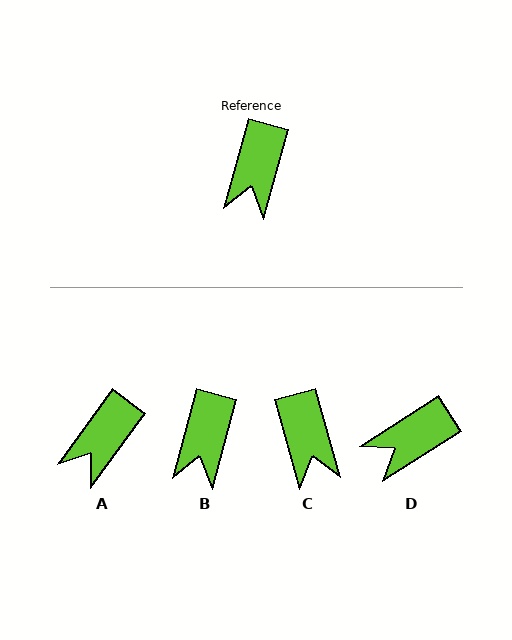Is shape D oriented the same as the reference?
No, it is off by about 42 degrees.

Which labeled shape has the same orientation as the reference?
B.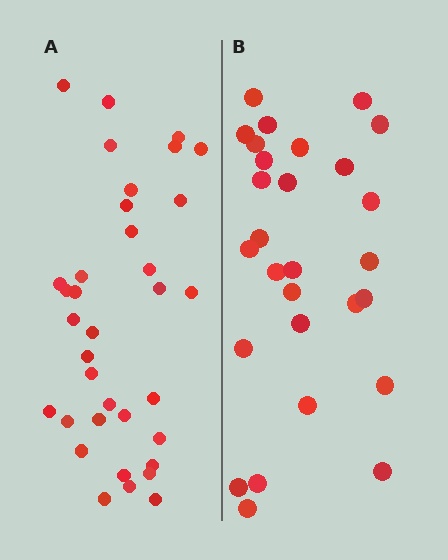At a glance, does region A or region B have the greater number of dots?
Region A (the left region) has more dots.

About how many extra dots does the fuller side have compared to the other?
Region A has roughly 8 or so more dots than region B.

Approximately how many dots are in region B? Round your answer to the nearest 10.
About 30 dots. (The exact count is 28, which rounds to 30.)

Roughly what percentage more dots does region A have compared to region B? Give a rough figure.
About 25% more.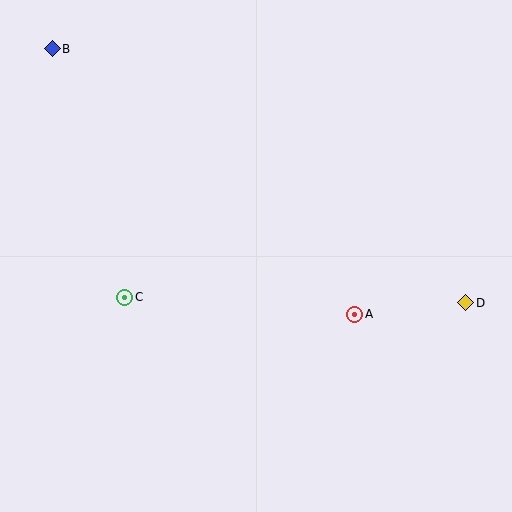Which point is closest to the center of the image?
Point A at (355, 314) is closest to the center.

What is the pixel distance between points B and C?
The distance between B and C is 259 pixels.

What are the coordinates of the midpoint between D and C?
The midpoint between D and C is at (295, 300).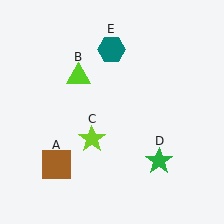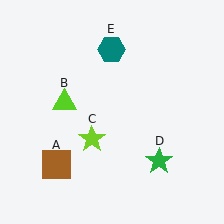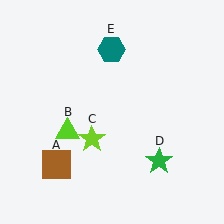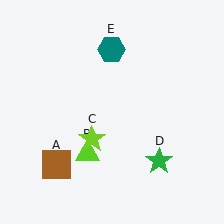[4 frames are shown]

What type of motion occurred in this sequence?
The lime triangle (object B) rotated counterclockwise around the center of the scene.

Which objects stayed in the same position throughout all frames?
Brown square (object A) and lime star (object C) and green star (object D) and teal hexagon (object E) remained stationary.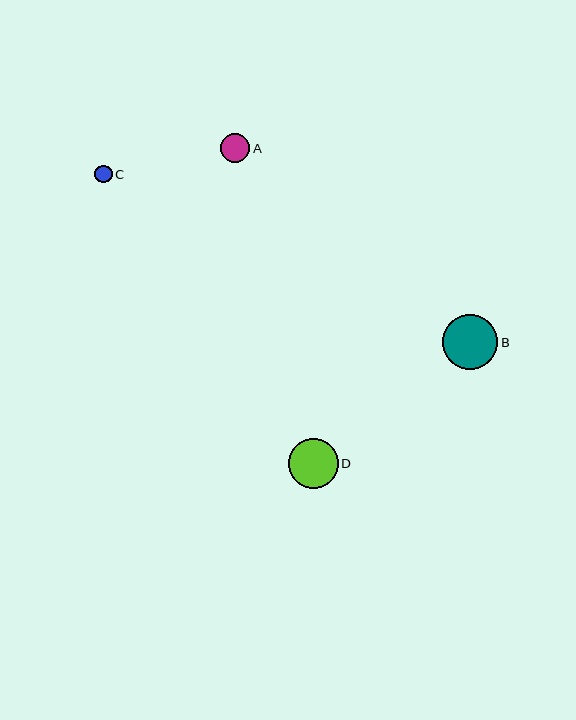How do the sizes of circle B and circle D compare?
Circle B and circle D are approximately the same size.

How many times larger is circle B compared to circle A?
Circle B is approximately 1.9 times the size of circle A.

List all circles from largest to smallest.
From largest to smallest: B, D, A, C.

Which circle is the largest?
Circle B is the largest with a size of approximately 55 pixels.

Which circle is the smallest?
Circle C is the smallest with a size of approximately 18 pixels.